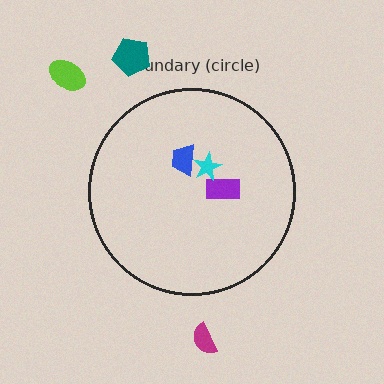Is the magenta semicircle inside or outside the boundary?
Outside.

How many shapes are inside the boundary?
3 inside, 3 outside.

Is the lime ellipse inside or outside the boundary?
Outside.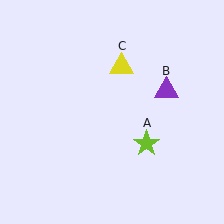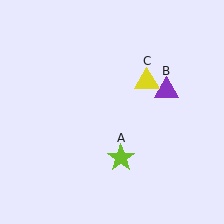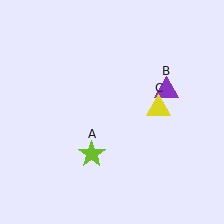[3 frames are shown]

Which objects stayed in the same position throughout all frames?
Purple triangle (object B) remained stationary.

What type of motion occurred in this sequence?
The lime star (object A), yellow triangle (object C) rotated clockwise around the center of the scene.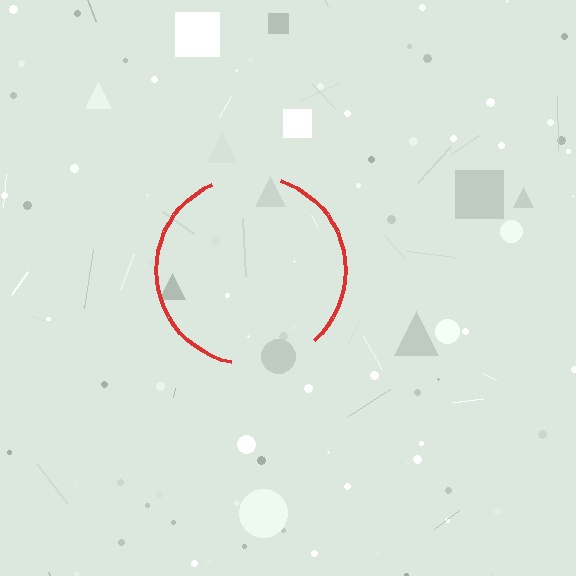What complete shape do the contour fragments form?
The contour fragments form a circle.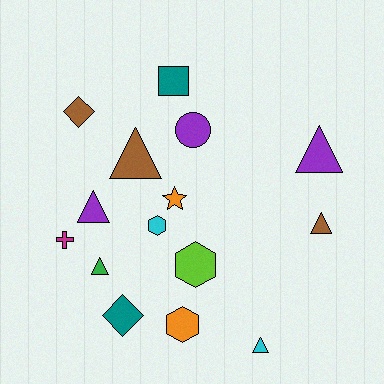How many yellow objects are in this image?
There are no yellow objects.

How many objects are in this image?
There are 15 objects.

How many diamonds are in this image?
There are 2 diamonds.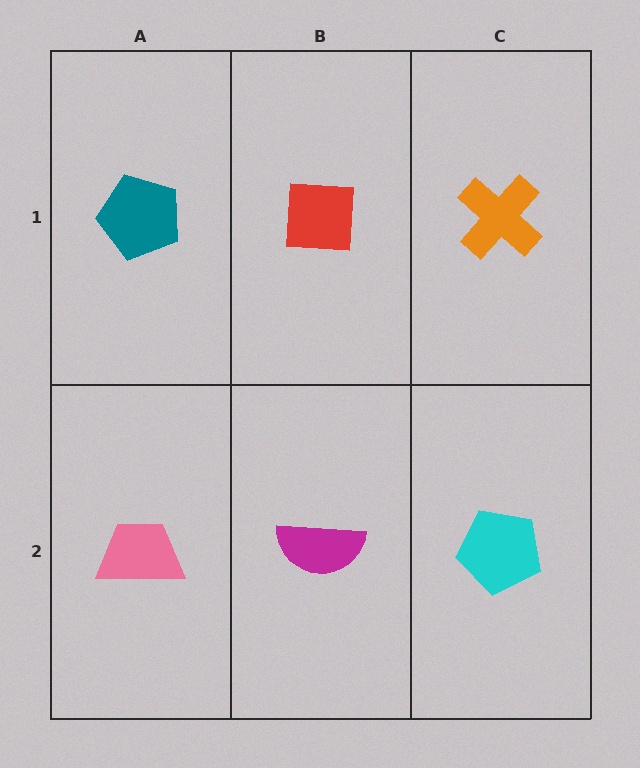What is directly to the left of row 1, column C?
A red square.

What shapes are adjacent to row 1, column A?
A pink trapezoid (row 2, column A), a red square (row 1, column B).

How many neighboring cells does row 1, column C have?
2.